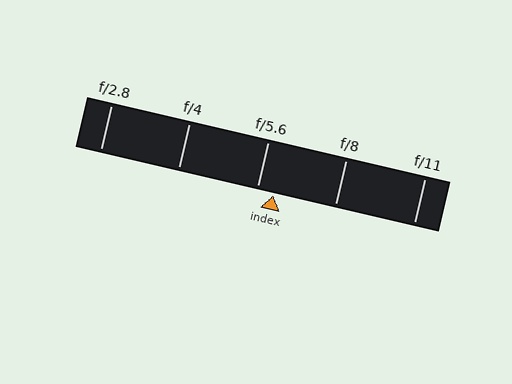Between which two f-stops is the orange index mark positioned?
The index mark is between f/5.6 and f/8.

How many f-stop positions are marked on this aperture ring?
There are 5 f-stop positions marked.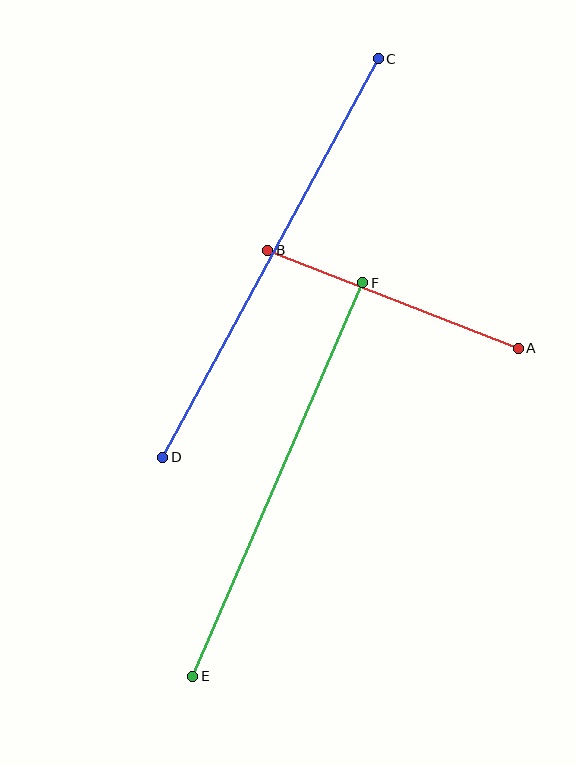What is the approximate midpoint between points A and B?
The midpoint is at approximately (393, 299) pixels.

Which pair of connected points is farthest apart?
Points C and D are farthest apart.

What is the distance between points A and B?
The distance is approximately 269 pixels.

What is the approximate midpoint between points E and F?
The midpoint is at approximately (278, 480) pixels.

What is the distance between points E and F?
The distance is approximately 429 pixels.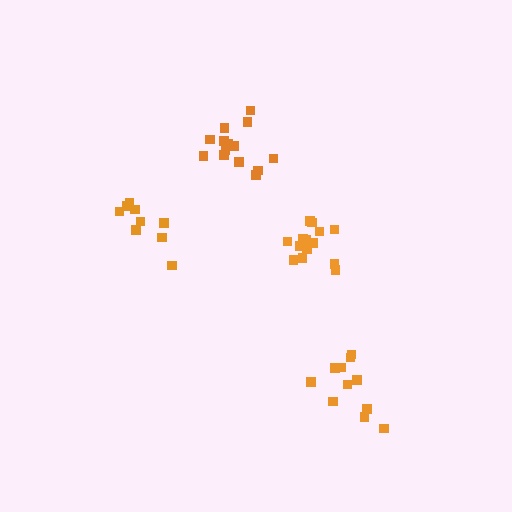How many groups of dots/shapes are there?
There are 4 groups.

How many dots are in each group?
Group 1: 14 dots, Group 2: 14 dots, Group 3: 11 dots, Group 4: 9 dots (48 total).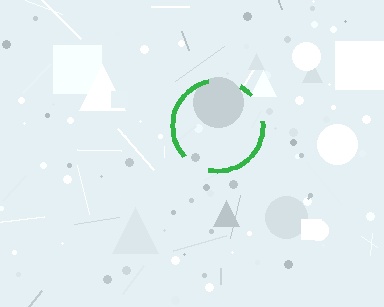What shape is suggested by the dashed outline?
The dashed outline suggests a circle.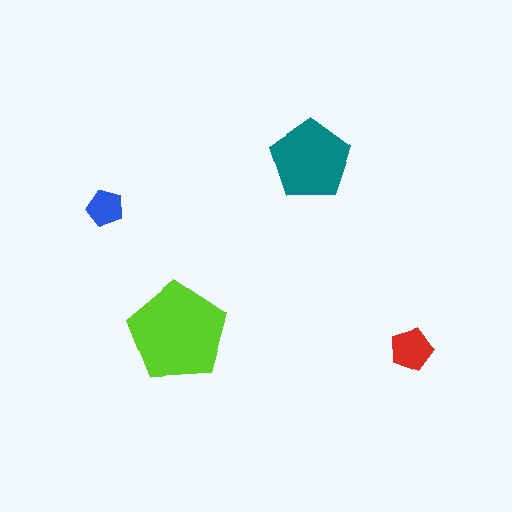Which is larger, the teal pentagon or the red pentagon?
The teal one.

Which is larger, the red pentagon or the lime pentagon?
The lime one.